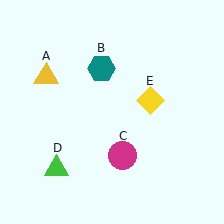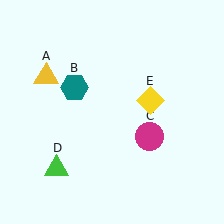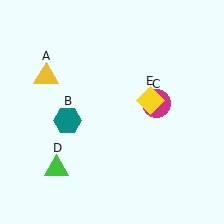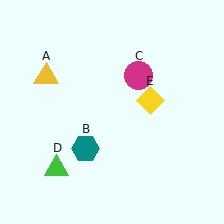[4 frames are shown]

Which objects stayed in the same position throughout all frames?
Yellow triangle (object A) and green triangle (object D) and yellow diamond (object E) remained stationary.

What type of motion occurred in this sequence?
The teal hexagon (object B), magenta circle (object C) rotated counterclockwise around the center of the scene.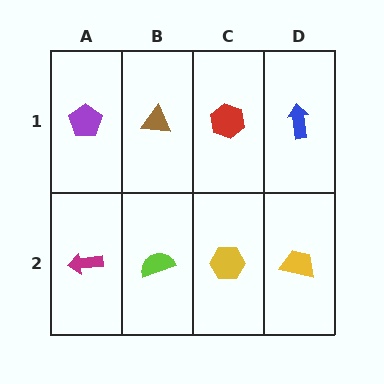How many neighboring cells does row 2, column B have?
3.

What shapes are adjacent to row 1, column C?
A yellow hexagon (row 2, column C), a brown triangle (row 1, column B), a blue arrow (row 1, column D).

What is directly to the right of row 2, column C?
A yellow trapezoid.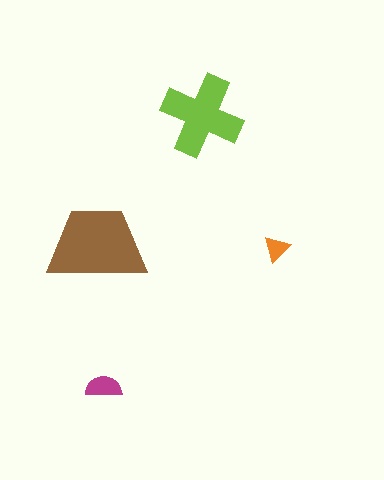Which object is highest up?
The lime cross is topmost.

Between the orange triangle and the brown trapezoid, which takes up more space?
The brown trapezoid.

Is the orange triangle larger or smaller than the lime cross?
Smaller.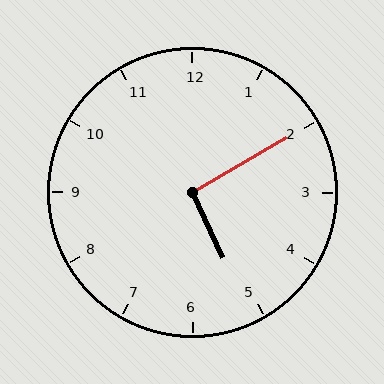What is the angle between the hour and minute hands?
Approximately 95 degrees.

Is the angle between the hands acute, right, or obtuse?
It is right.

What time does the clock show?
5:10.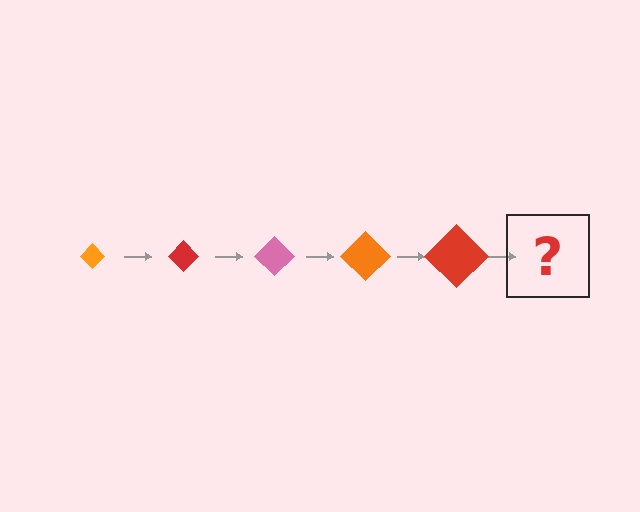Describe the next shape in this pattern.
It should be a pink diamond, larger than the previous one.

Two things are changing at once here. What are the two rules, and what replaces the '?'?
The two rules are that the diamond grows larger each step and the color cycles through orange, red, and pink. The '?' should be a pink diamond, larger than the previous one.